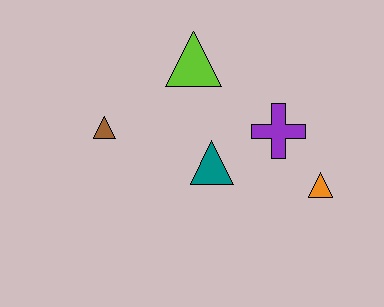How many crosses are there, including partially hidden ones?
There is 1 cross.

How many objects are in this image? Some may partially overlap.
There are 5 objects.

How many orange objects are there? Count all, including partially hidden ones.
There is 1 orange object.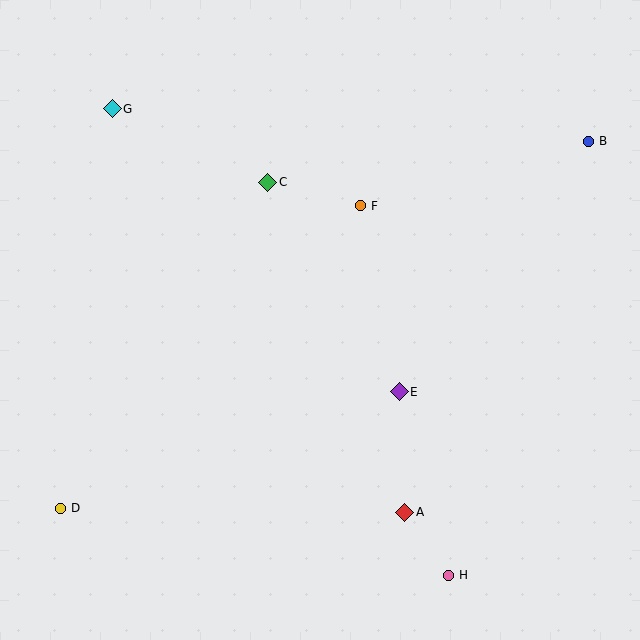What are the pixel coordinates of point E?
Point E is at (399, 392).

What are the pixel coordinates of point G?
Point G is at (112, 109).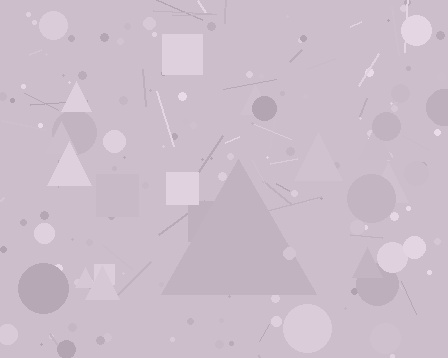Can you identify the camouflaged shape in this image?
The camouflaged shape is a triangle.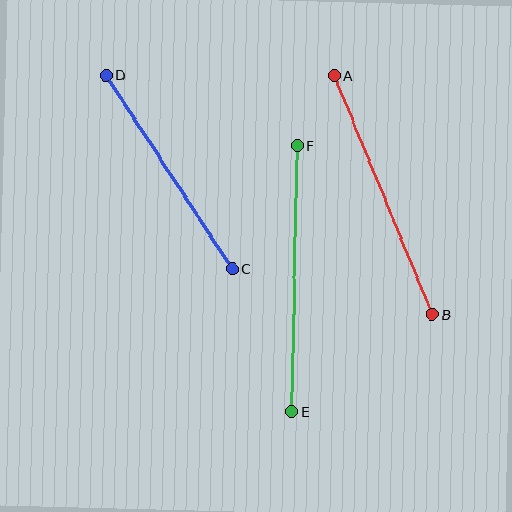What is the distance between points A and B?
The distance is approximately 258 pixels.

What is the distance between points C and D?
The distance is approximately 231 pixels.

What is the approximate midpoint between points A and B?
The midpoint is at approximately (383, 195) pixels.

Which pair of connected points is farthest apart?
Points E and F are farthest apart.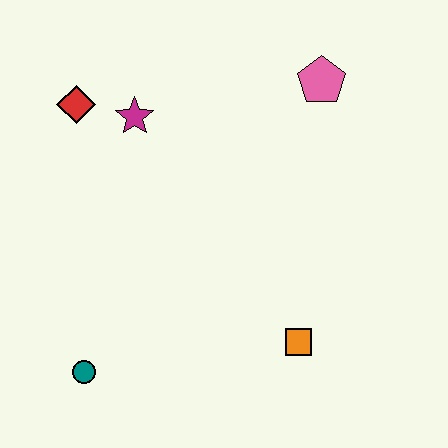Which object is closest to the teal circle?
The orange square is closest to the teal circle.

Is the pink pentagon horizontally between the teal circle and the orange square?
No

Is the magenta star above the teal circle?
Yes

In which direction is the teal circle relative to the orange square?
The teal circle is to the left of the orange square.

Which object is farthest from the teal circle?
The pink pentagon is farthest from the teal circle.